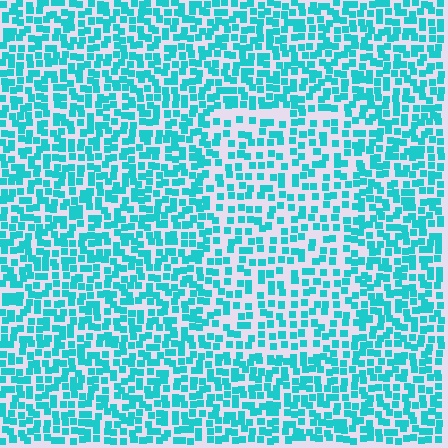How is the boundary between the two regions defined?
The boundary is defined by a change in element density (approximately 1.6x ratio). All elements are the same color, size, and shape.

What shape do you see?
I see a rectangle.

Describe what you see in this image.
The image contains small cyan elements arranged at two different densities. A rectangle-shaped region is visible where the elements are less densely packed than the surrounding area.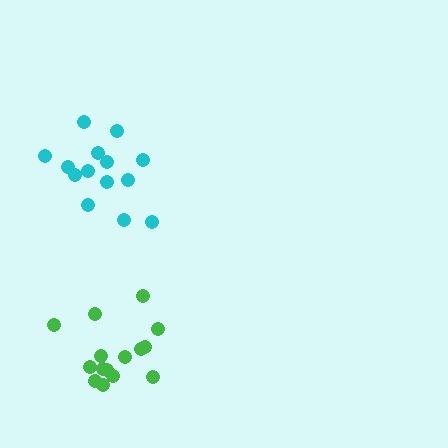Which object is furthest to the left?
The cyan cluster is leftmost.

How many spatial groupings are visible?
There are 2 spatial groupings.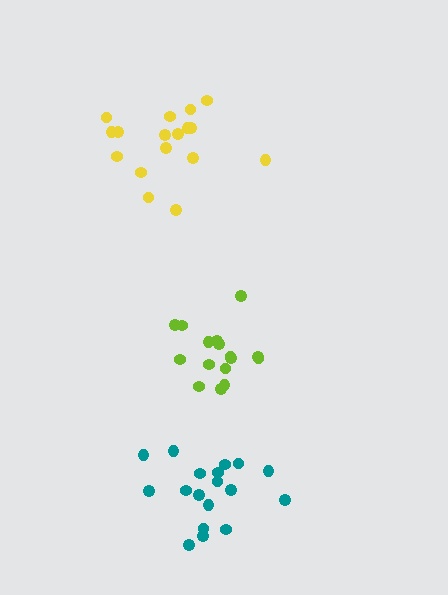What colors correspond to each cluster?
The clusters are colored: lime, teal, yellow.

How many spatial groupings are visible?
There are 3 spatial groupings.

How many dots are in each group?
Group 1: 16 dots, Group 2: 18 dots, Group 3: 17 dots (51 total).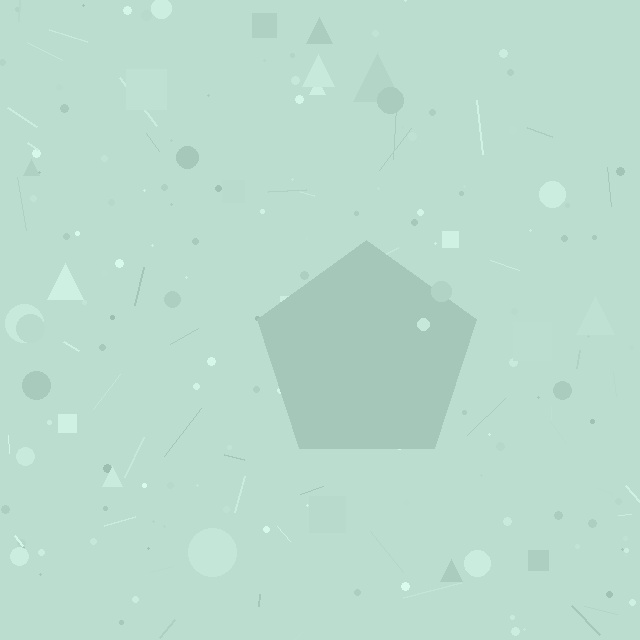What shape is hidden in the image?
A pentagon is hidden in the image.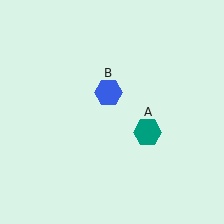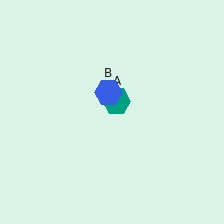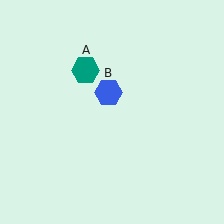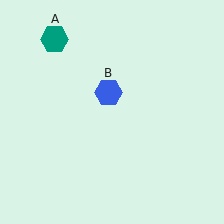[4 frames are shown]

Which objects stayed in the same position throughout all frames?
Blue hexagon (object B) remained stationary.